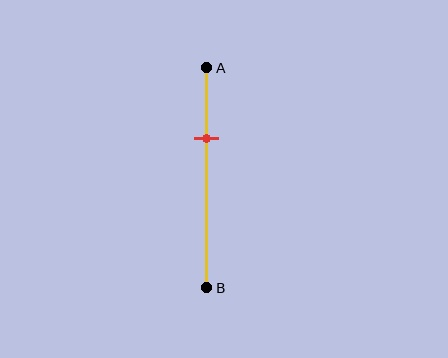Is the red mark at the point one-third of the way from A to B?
Yes, the mark is approximately at the one-third point.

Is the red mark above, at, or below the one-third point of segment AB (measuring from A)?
The red mark is approximately at the one-third point of segment AB.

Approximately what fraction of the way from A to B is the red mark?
The red mark is approximately 30% of the way from A to B.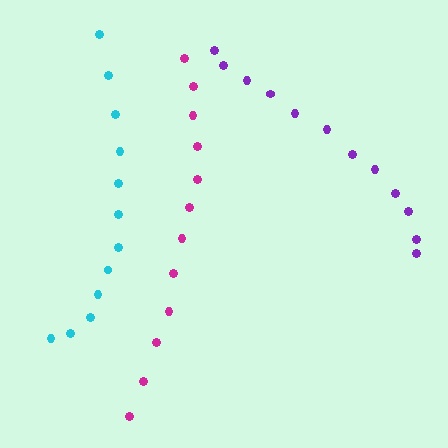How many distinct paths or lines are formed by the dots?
There are 3 distinct paths.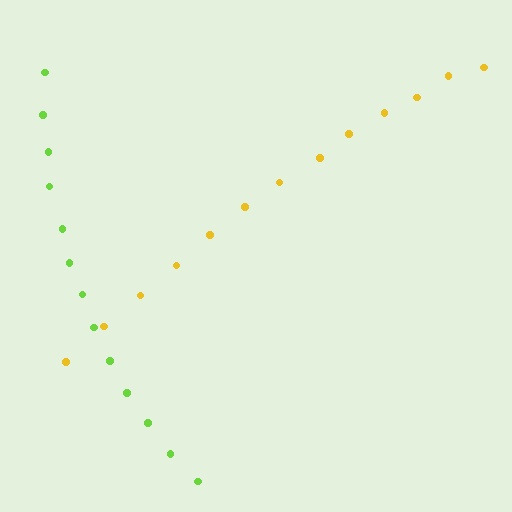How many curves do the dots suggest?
There are 2 distinct paths.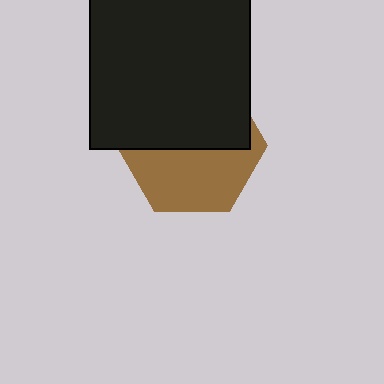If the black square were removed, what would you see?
You would see the complete brown hexagon.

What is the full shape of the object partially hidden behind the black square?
The partially hidden object is a brown hexagon.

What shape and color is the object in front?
The object in front is a black square.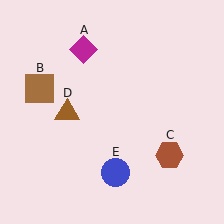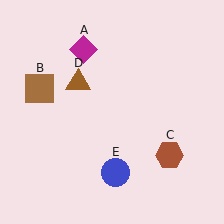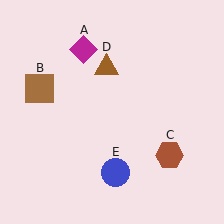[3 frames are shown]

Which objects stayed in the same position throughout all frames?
Magenta diamond (object A) and brown square (object B) and brown hexagon (object C) and blue circle (object E) remained stationary.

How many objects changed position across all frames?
1 object changed position: brown triangle (object D).